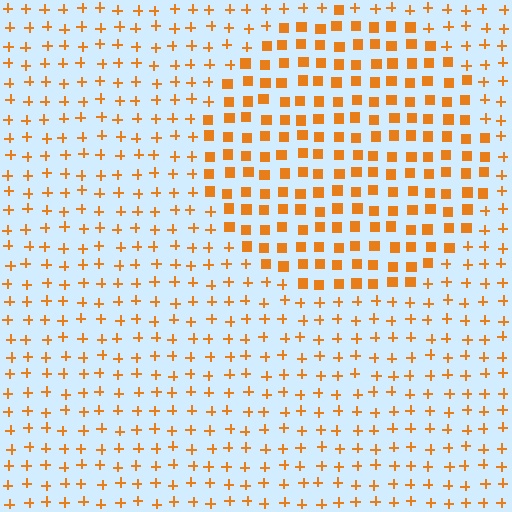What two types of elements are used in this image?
The image uses squares inside the circle region and plus signs outside it.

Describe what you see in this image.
The image is filled with small orange elements arranged in a uniform grid. A circle-shaped region contains squares, while the surrounding area contains plus signs. The boundary is defined purely by the change in element shape.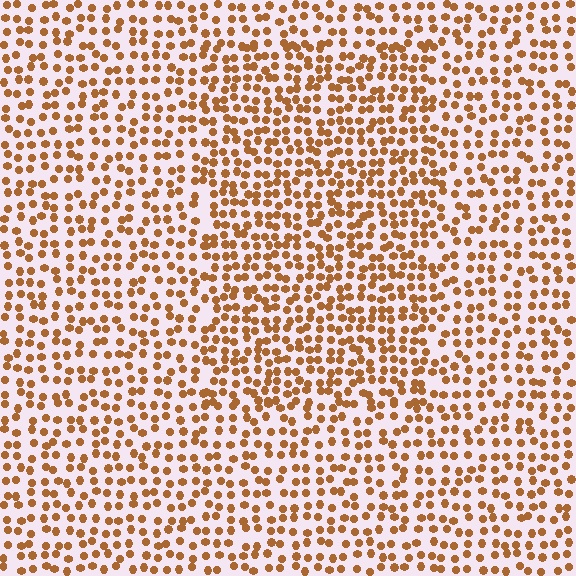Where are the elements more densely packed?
The elements are more densely packed inside the rectangle boundary.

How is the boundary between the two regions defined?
The boundary is defined by a change in element density (approximately 1.4x ratio). All elements are the same color, size, and shape.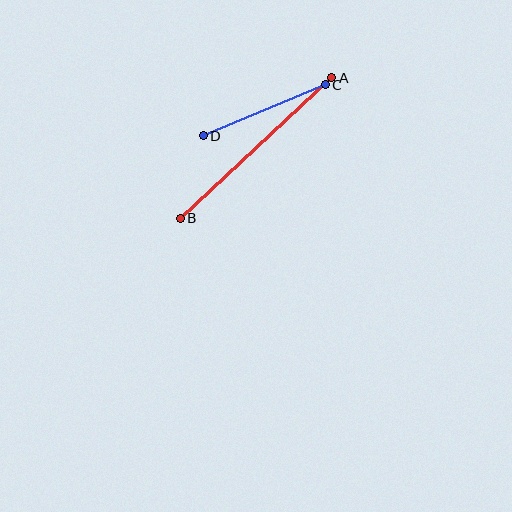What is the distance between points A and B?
The distance is approximately 207 pixels.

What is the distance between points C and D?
The distance is approximately 133 pixels.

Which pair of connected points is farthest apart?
Points A and B are farthest apart.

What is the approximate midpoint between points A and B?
The midpoint is at approximately (256, 148) pixels.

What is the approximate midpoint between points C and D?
The midpoint is at approximately (264, 110) pixels.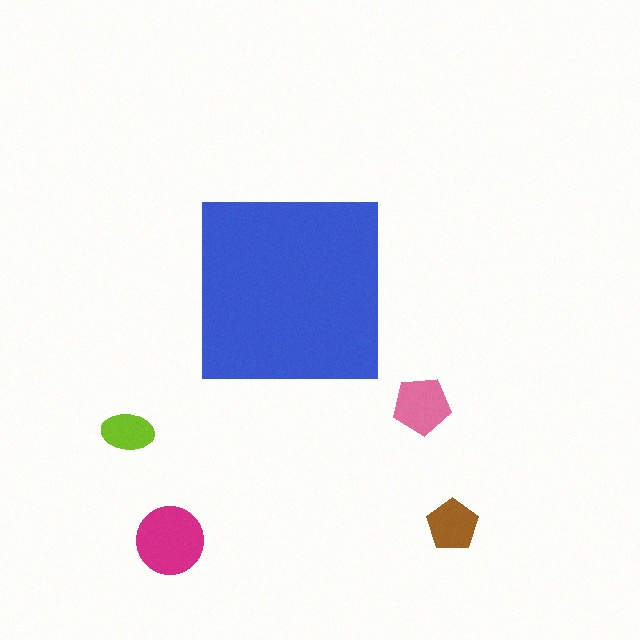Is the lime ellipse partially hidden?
No, the lime ellipse is fully visible.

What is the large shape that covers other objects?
A blue square.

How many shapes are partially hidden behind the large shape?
0 shapes are partially hidden.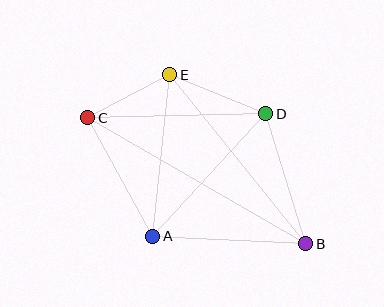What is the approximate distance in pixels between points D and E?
The distance between D and E is approximately 104 pixels.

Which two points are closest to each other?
Points C and E are closest to each other.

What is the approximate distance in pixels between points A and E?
The distance between A and E is approximately 162 pixels.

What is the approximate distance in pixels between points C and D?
The distance between C and D is approximately 178 pixels.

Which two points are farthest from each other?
Points B and C are farthest from each other.